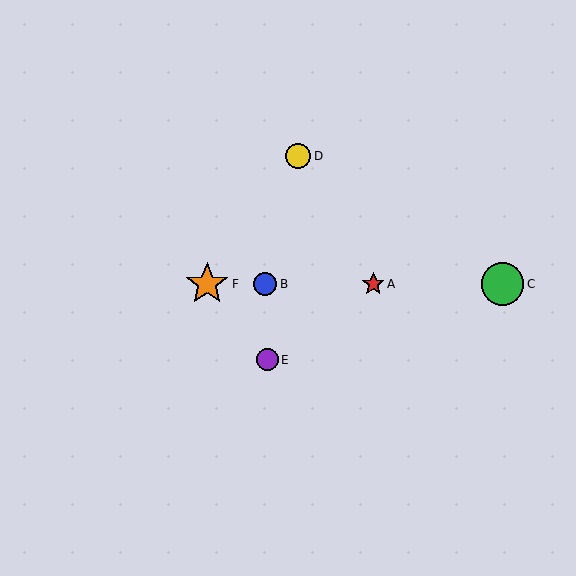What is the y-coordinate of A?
Object A is at y≈284.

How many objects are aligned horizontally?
4 objects (A, B, C, F) are aligned horizontally.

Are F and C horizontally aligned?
Yes, both are at y≈284.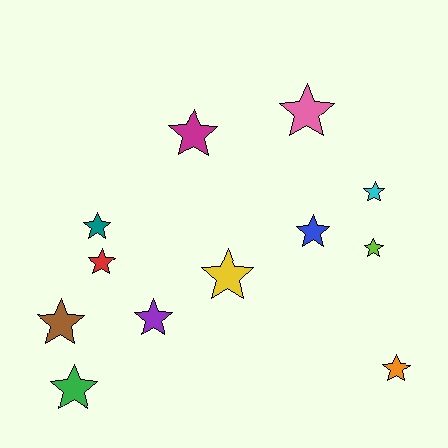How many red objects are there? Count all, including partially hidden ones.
There is 1 red object.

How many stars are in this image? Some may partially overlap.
There are 12 stars.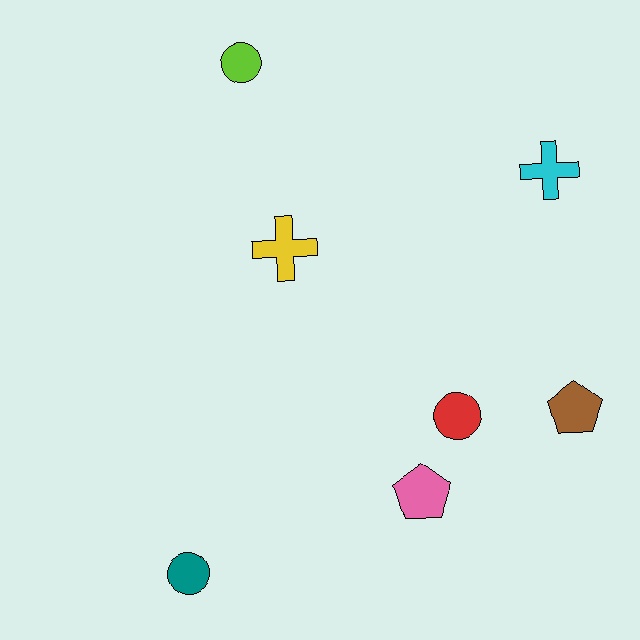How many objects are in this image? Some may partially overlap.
There are 7 objects.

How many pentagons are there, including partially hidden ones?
There are 2 pentagons.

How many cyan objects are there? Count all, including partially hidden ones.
There is 1 cyan object.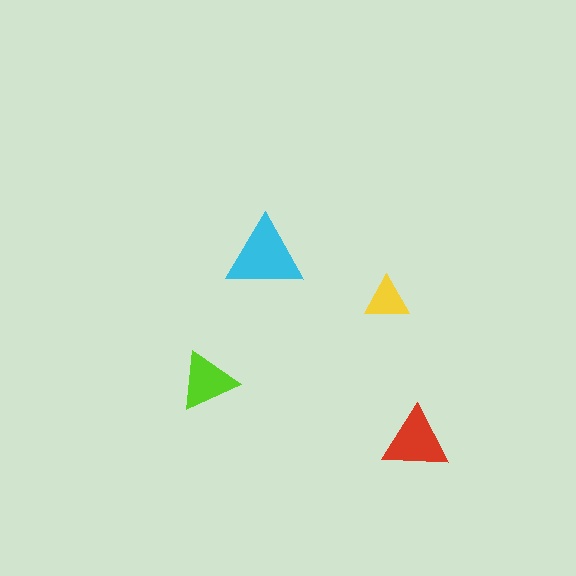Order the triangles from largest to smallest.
the cyan one, the red one, the lime one, the yellow one.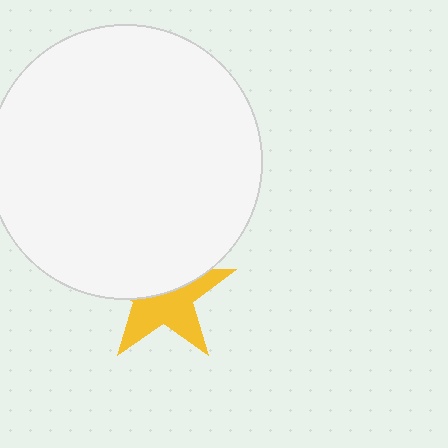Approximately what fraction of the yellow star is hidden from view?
Roughly 47% of the yellow star is hidden behind the white circle.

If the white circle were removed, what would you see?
You would see the complete yellow star.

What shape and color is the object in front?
The object in front is a white circle.